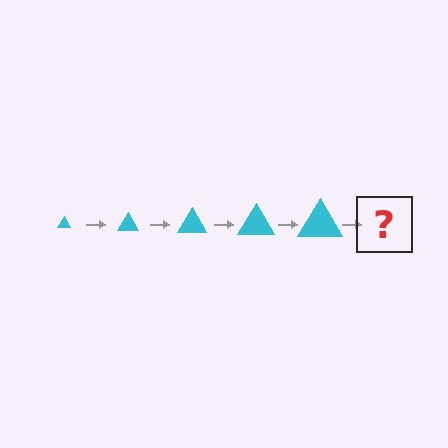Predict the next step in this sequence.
The next step is a cyan triangle, larger than the previous one.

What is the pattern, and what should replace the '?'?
The pattern is that the triangle gets progressively larger each step. The '?' should be a cyan triangle, larger than the previous one.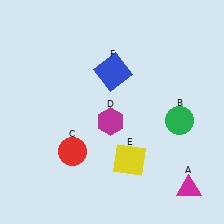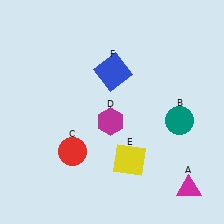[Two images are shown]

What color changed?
The circle (B) changed from green in Image 1 to teal in Image 2.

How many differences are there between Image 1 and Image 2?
There is 1 difference between the two images.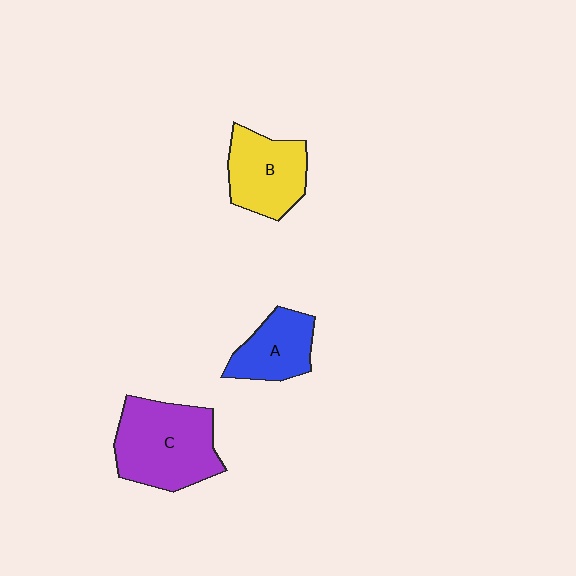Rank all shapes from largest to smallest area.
From largest to smallest: C (purple), B (yellow), A (blue).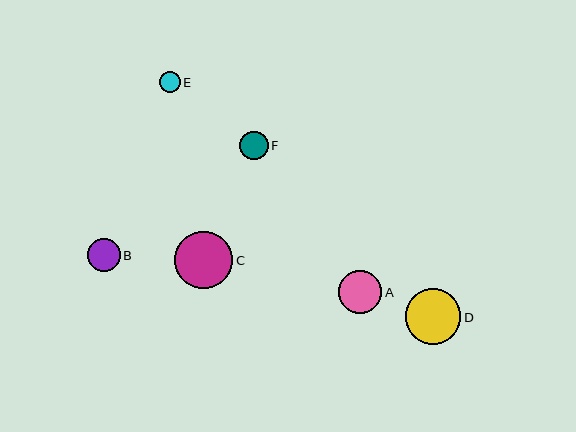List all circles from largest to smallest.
From largest to smallest: C, D, A, B, F, E.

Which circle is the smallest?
Circle E is the smallest with a size of approximately 21 pixels.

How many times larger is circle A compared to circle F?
Circle A is approximately 1.5 times the size of circle F.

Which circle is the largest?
Circle C is the largest with a size of approximately 58 pixels.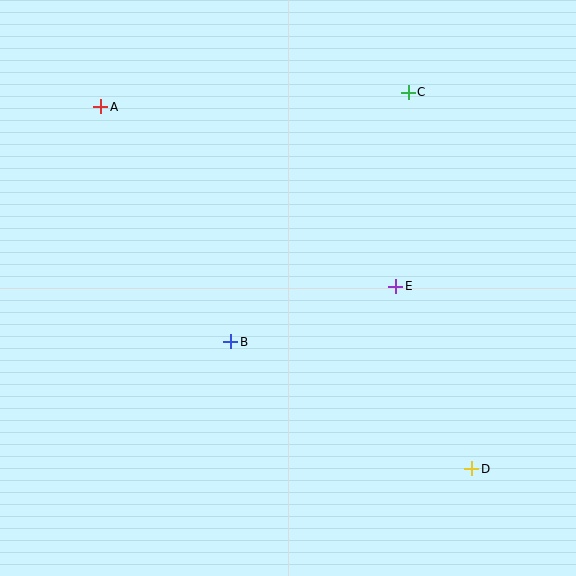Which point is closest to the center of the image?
Point B at (231, 342) is closest to the center.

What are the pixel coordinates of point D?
Point D is at (472, 469).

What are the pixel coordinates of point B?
Point B is at (231, 342).